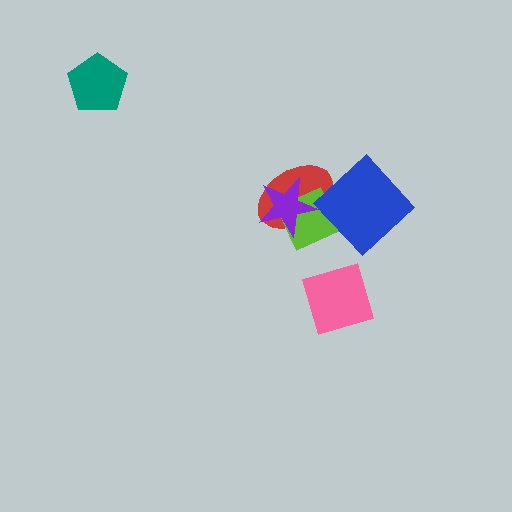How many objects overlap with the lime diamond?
3 objects overlap with the lime diamond.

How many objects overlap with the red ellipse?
2 objects overlap with the red ellipse.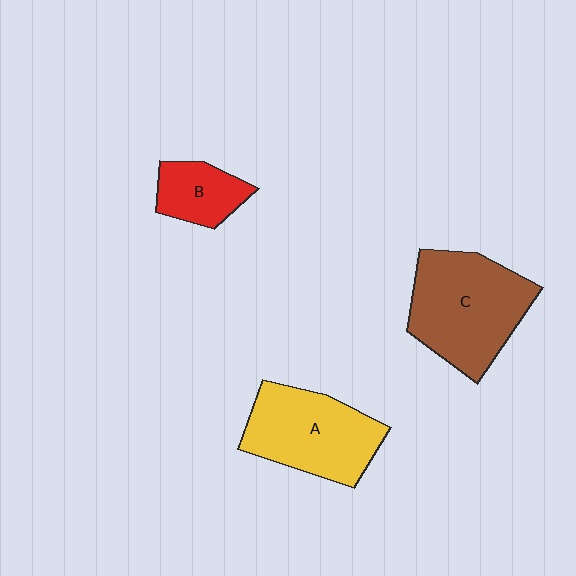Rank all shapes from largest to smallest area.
From largest to smallest: C (brown), A (yellow), B (red).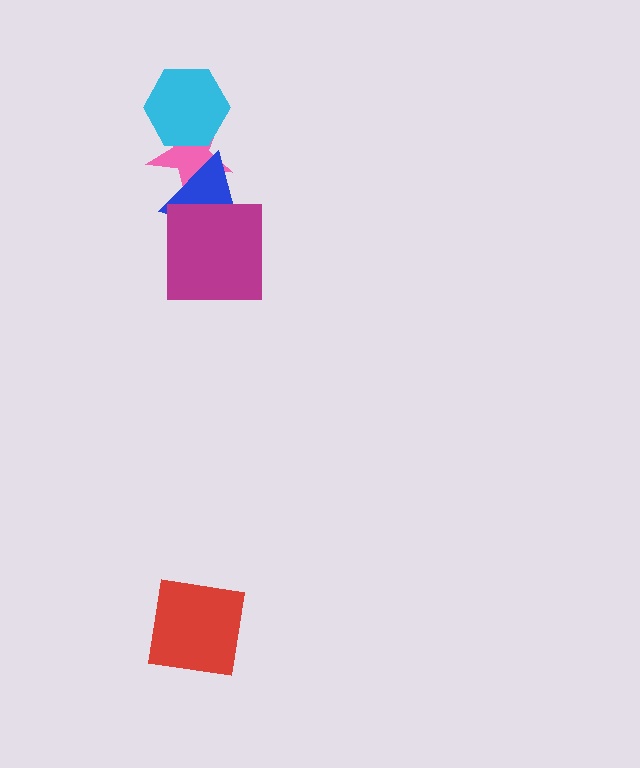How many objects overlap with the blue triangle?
2 objects overlap with the blue triangle.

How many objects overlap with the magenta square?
1 object overlaps with the magenta square.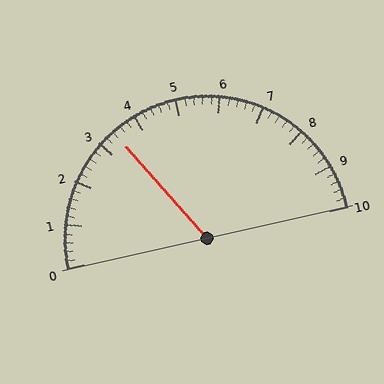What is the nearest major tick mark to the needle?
The nearest major tick mark is 3.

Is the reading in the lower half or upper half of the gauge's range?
The reading is in the lower half of the range (0 to 10).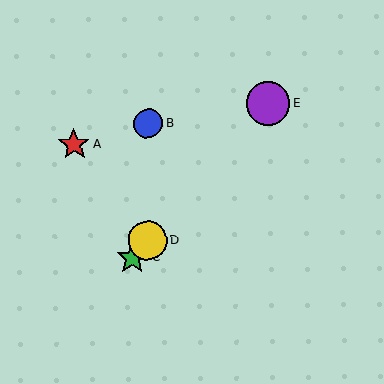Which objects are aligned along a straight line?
Objects C, D, E are aligned along a straight line.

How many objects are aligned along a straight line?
3 objects (C, D, E) are aligned along a straight line.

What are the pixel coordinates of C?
Object C is at (132, 258).